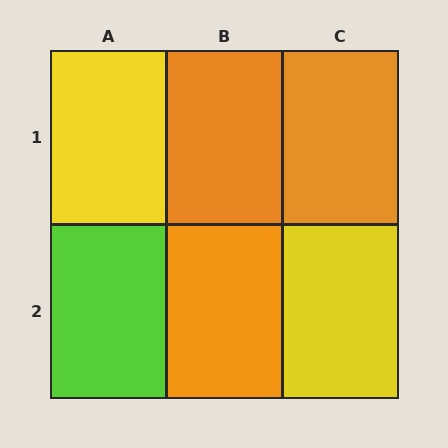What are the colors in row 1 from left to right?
Yellow, orange, orange.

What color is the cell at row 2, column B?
Orange.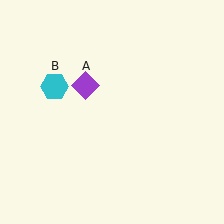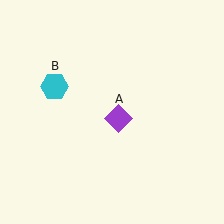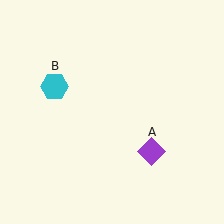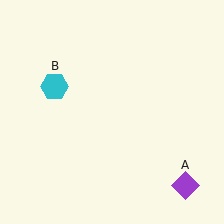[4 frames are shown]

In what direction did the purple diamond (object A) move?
The purple diamond (object A) moved down and to the right.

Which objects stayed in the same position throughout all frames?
Cyan hexagon (object B) remained stationary.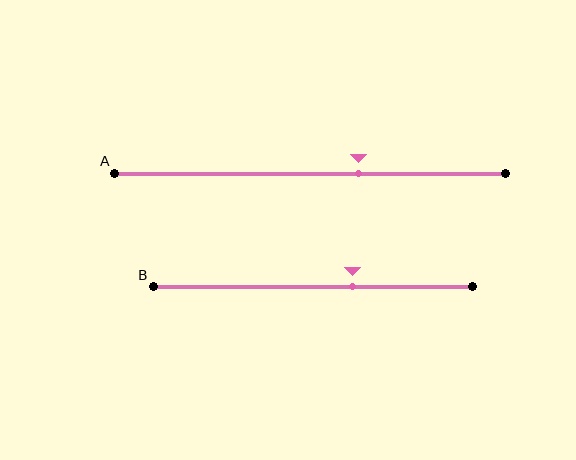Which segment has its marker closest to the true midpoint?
Segment B has its marker closest to the true midpoint.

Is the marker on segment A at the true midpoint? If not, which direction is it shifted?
No, the marker on segment A is shifted to the right by about 13% of the segment length.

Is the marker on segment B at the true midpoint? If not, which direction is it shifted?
No, the marker on segment B is shifted to the right by about 12% of the segment length.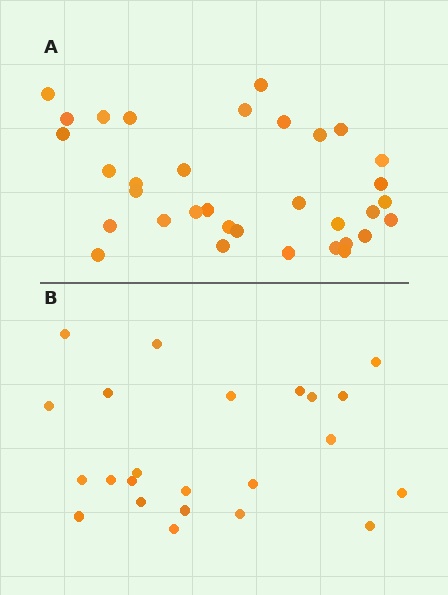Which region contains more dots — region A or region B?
Region A (the top region) has more dots.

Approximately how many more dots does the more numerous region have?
Region A has roughly 12 or so more dots than region B.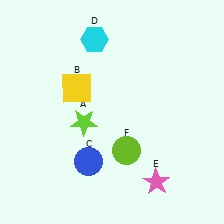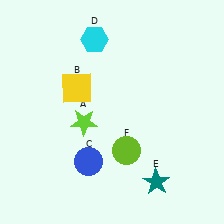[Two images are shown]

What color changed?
The star (E) changed from pink in Image 1 to teal in Image 2.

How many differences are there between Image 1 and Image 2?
There is 1 difference between the two images.